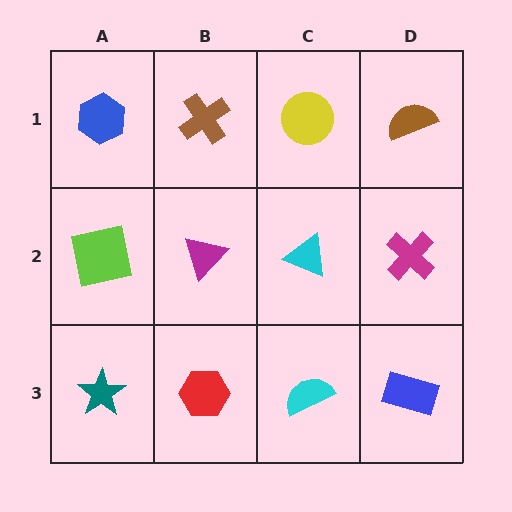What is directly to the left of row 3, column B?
A teal star.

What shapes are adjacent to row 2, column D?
A brown semicircle (row 1, column D), a blue rectangle (row 3, column D), a cyan triangle (row 2, column C).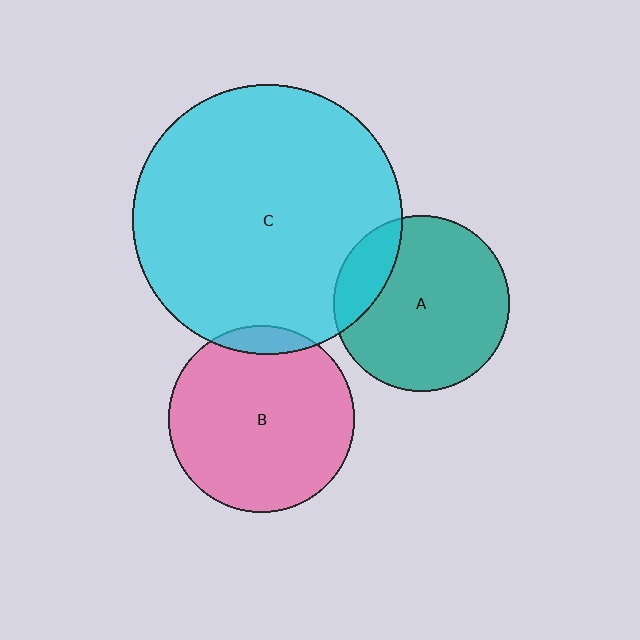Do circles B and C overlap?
Yes.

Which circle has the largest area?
Circle C (cyan).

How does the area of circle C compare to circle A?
Approximately 2.3 times.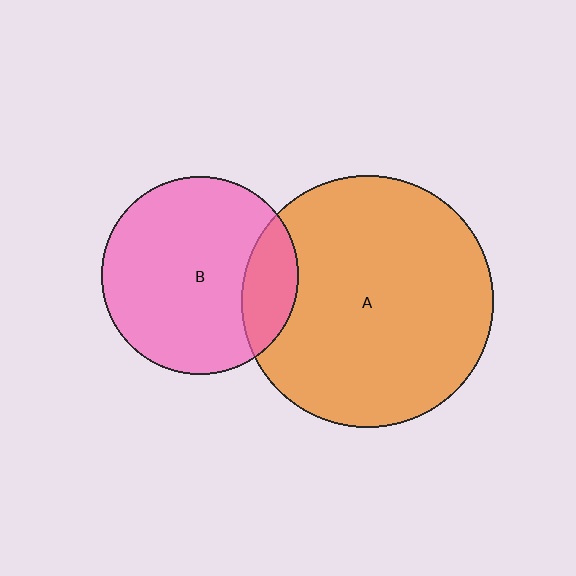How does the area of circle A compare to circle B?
Approximately 1.6 times.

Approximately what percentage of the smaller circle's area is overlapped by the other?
Approximately 20%.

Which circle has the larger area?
Circle A (orange).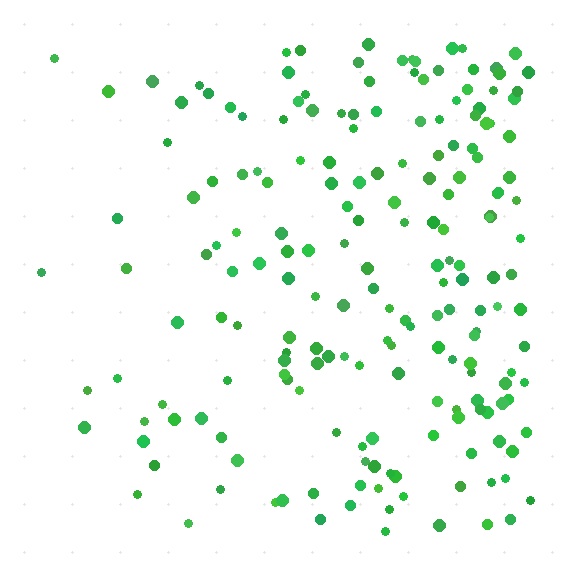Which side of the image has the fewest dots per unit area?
The left.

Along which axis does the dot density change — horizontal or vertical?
Horizontal.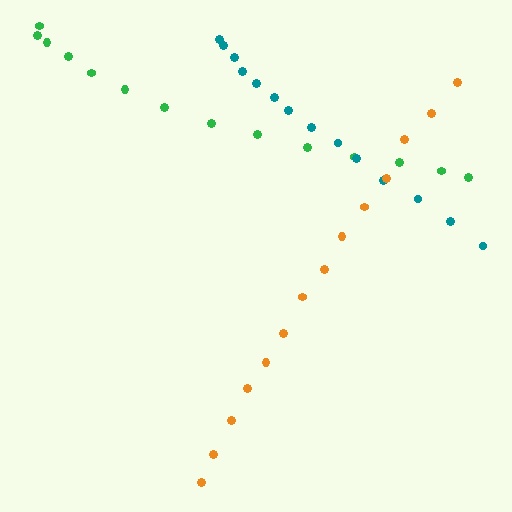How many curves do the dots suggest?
There are 3 distinct paths.